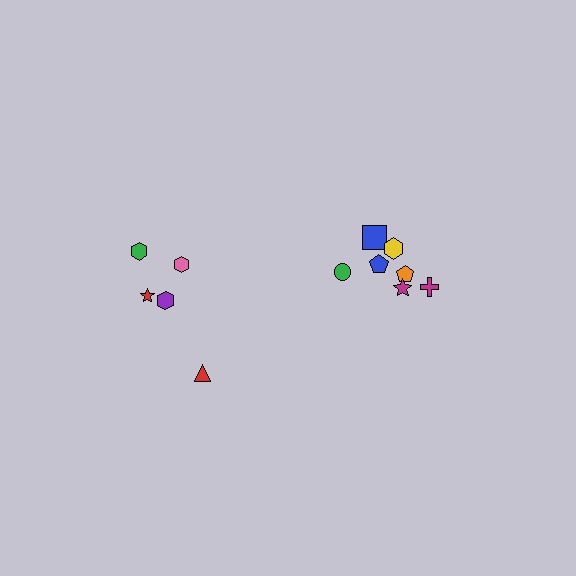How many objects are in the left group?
There are 5 objects.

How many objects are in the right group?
There are 7 objects.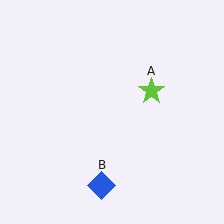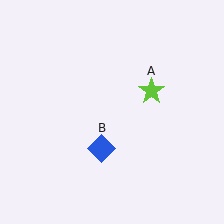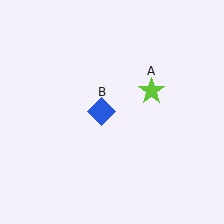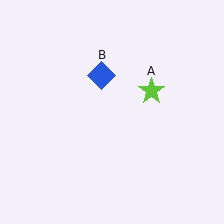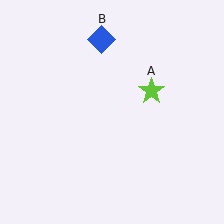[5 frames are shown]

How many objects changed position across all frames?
1 object changed position: blue diamond (object B).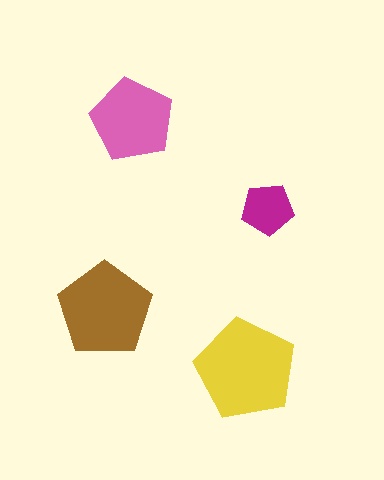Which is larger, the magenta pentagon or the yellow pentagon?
The yellow one.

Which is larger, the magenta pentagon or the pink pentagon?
The pink one.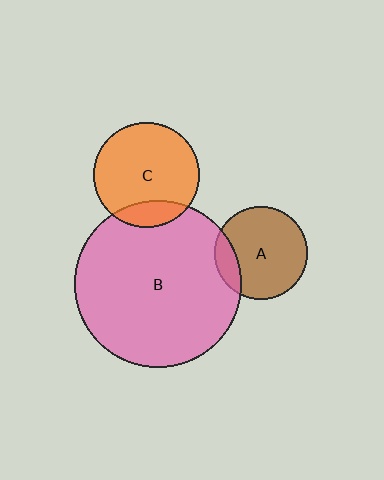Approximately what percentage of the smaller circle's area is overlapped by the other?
Approximately 15%.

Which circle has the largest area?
Circle B (pink).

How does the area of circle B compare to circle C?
Approximately 2.5 times.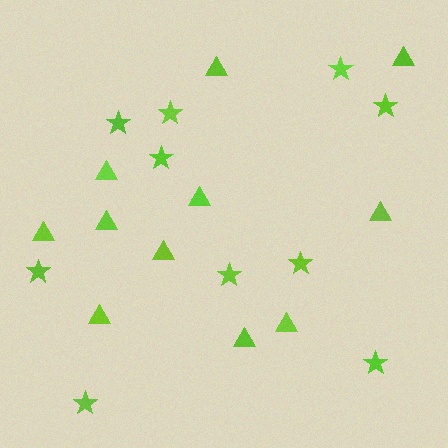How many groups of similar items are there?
There are 2 groups: one group of stars (10) and one group of triangles (11).